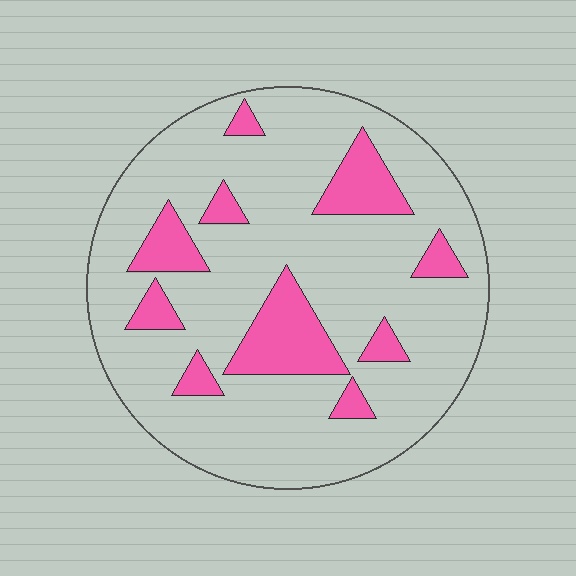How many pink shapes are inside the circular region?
10.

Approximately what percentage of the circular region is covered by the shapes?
Approximately 20%.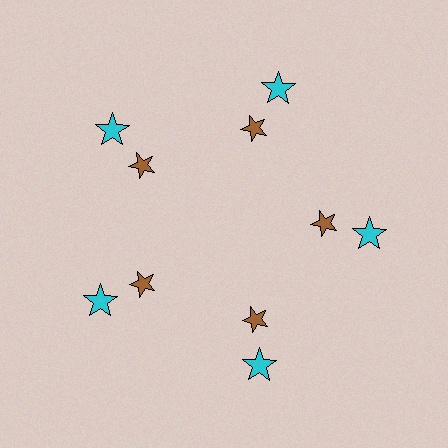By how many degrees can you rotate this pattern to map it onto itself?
The pattern maps onto itself every 72 degrees of rotation.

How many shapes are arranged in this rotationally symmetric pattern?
There are 10 shapes, arranged in 5 groups of 2.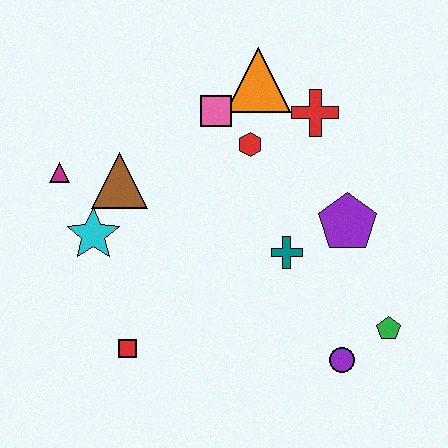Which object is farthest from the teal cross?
The magenta triangle is farthest from the teal cross.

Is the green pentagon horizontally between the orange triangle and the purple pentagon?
No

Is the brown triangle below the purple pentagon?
No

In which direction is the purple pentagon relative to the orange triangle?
The purple pentagon is below the orange triangle.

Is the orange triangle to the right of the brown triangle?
Yes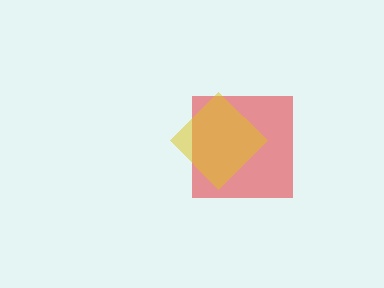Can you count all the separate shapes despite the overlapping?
Yes, there are 2 separate shapes.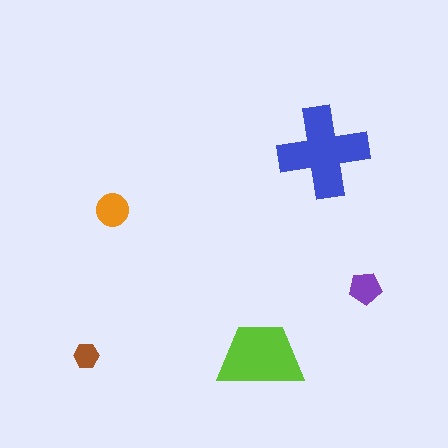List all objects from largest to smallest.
The blue cross, the lime trapezoid, the orange circle, the purple pentagon, the brown hexagon.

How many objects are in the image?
There are 5 objects in the image.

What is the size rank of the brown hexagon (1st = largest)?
5th.